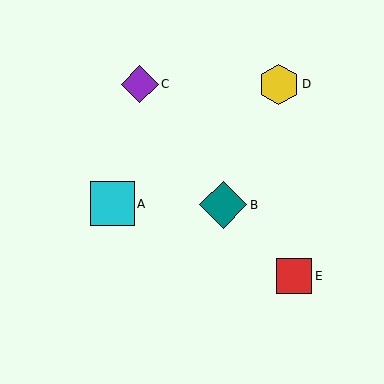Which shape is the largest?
The teal diamond (labeled B) is the largest.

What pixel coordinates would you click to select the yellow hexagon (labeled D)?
Click at (279, 84) to select the yellow hexagon D.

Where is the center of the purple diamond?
The center of the purple diamond is at (140, 84).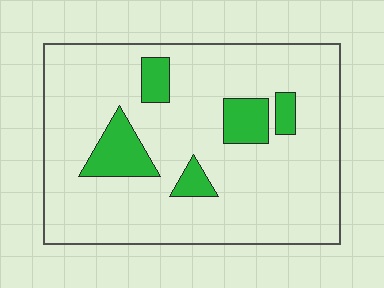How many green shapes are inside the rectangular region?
5.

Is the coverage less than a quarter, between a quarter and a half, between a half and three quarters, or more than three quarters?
Less than a quarter.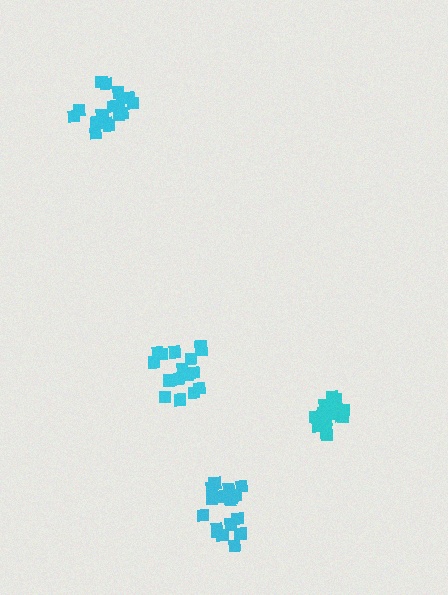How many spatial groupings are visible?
There are 4 spatial groupings.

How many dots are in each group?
Group 1: 19 dots, Group 2: 19 dots, Group 3: 18 dots, Group 4: 17 dots (73 total).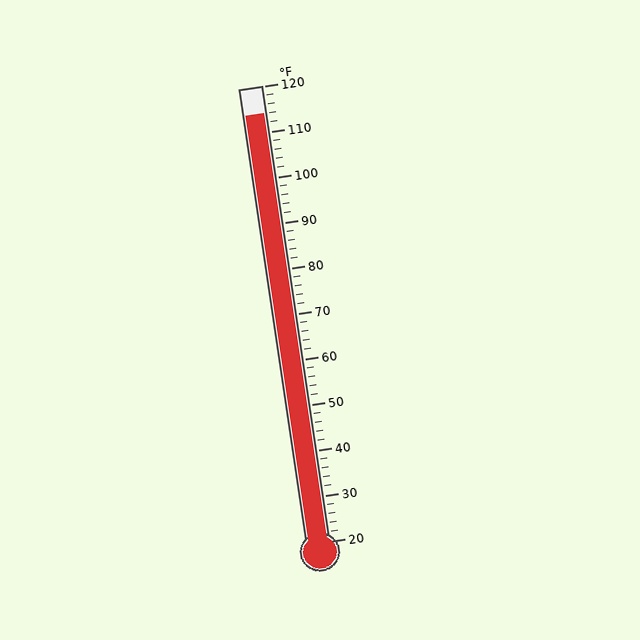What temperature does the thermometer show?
The thermometer shows approximately 114°F.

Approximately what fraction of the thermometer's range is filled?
The thermometer is filled to approximately 95% of its range.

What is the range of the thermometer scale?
The thermometer scale ranges from 20°F to 120°F.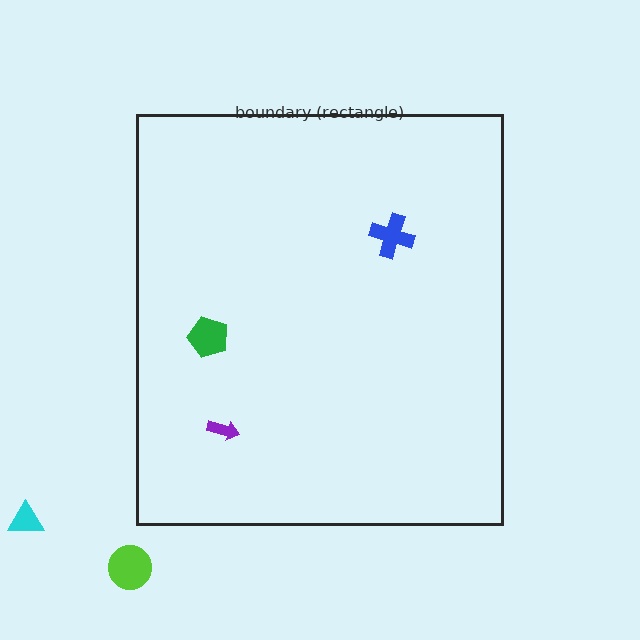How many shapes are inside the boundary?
3 inside, 2 outside.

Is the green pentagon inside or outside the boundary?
Inside.